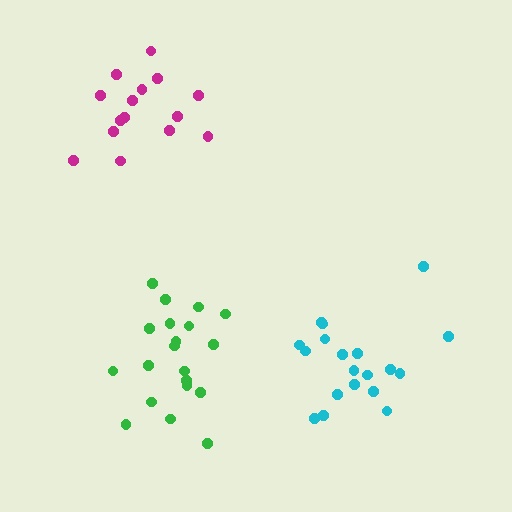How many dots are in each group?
Group 1: 19 dots, Group 2: 20 dots, Group 3: 15 dots (54 total).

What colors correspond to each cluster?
The clusters are colored: cyan, green, magenta.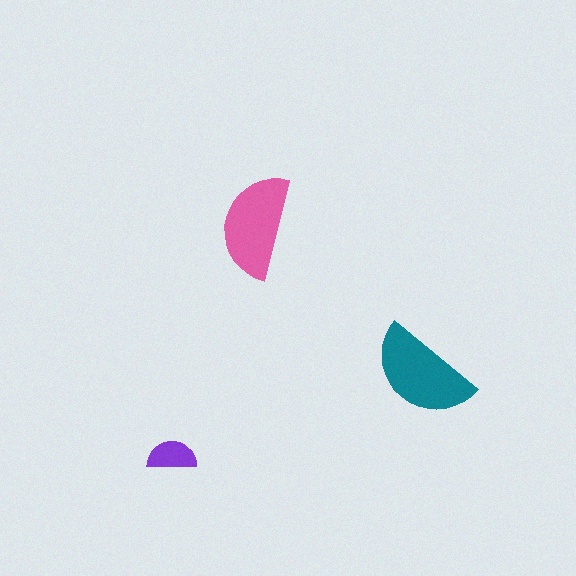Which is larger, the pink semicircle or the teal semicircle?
The teal one.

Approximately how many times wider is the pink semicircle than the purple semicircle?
About 2 times wider.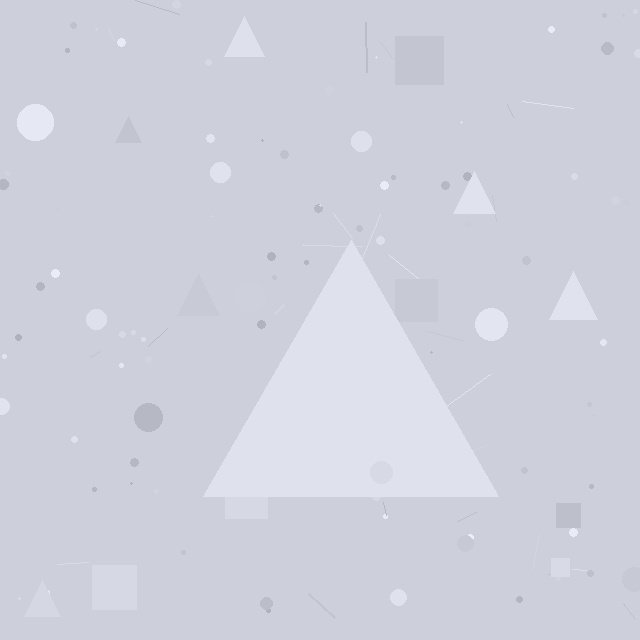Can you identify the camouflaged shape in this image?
The camouflaged shape is a triangle.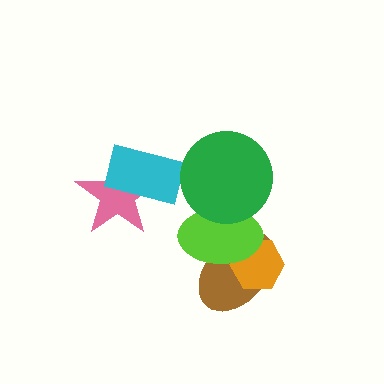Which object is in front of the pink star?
The cyan rectangle is in front of the pink star.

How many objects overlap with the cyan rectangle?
1 object overlaps with the cyan rectangle.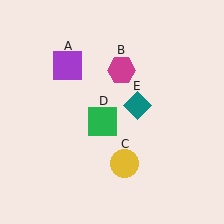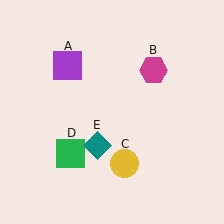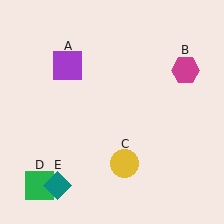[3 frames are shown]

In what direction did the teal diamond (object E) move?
The teal diamond (object E) moved down and to the left.